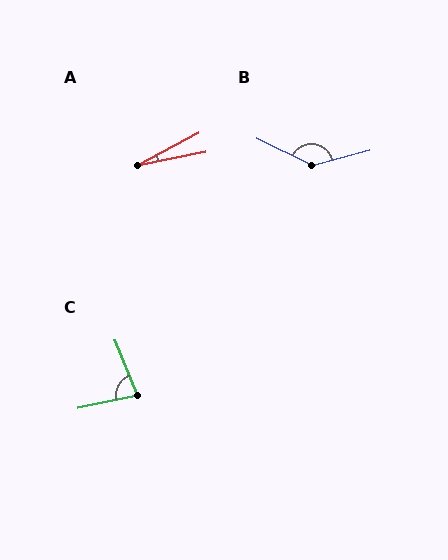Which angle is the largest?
B, at approximately 139 degrees.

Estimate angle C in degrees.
Approximately 80 degrees.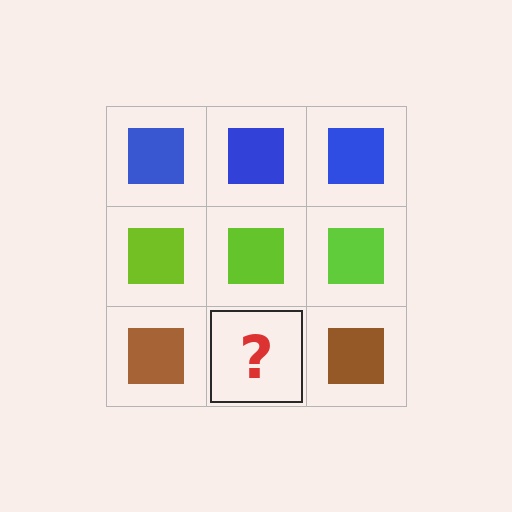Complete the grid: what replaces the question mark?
The question mark should be replaced with a brown square.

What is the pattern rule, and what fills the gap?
The rule is that each row has a consistent color. The gap should be filled with a brown square.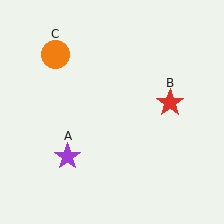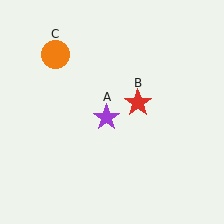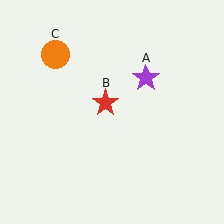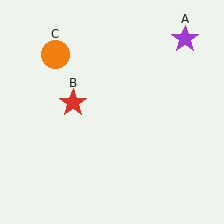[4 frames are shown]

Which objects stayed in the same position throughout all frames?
Orange circle (object C) remained stationary.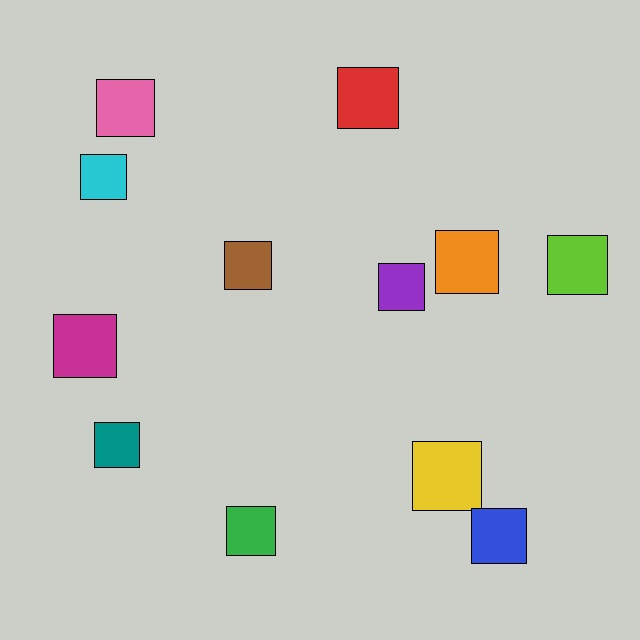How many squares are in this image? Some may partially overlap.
There are 12 squares.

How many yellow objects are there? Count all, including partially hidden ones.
There is 1 yellow object.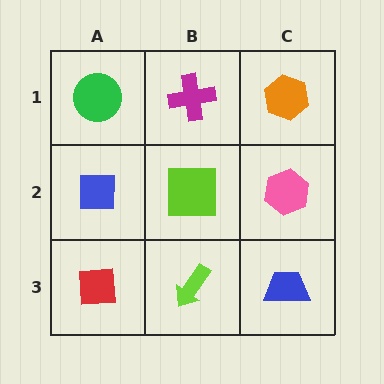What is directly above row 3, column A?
A blue square.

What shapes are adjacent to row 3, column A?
A blue square (row 2, column A), a lime arrow (row 3, column B).